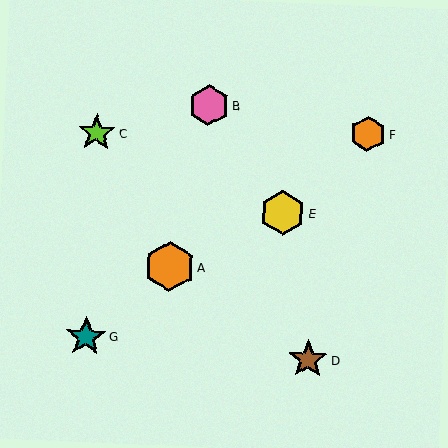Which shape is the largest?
The orange hexagon (labeled A) is the largest.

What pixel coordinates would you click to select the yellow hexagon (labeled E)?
Click at (283, 213) to select the yellow hexagon E.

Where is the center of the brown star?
The center of the brown star is at (308, 359).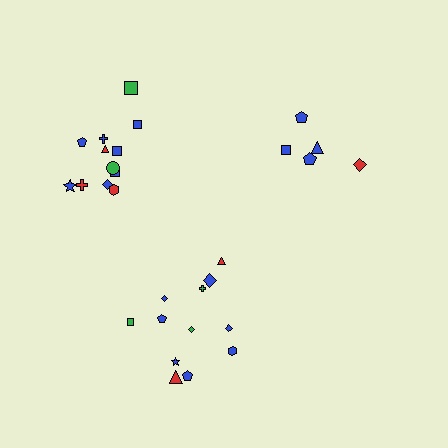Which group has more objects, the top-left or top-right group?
The top-left group.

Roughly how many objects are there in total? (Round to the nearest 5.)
Roughly 30 objects in total.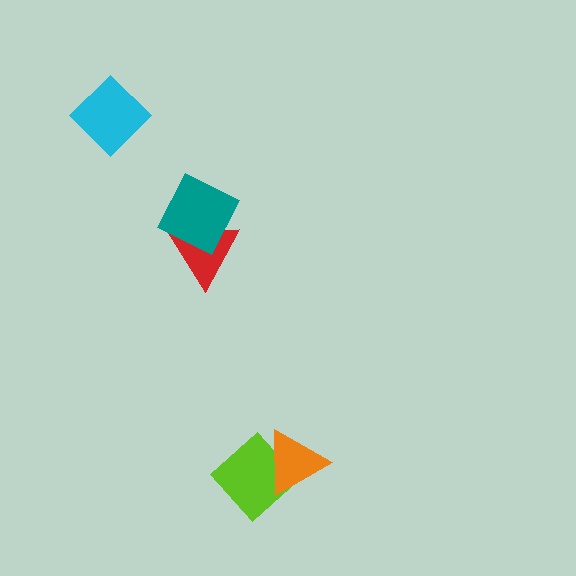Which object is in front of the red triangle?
The teal diamond is in front of the red triangle.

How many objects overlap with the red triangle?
1 object overlaps with the red triangle.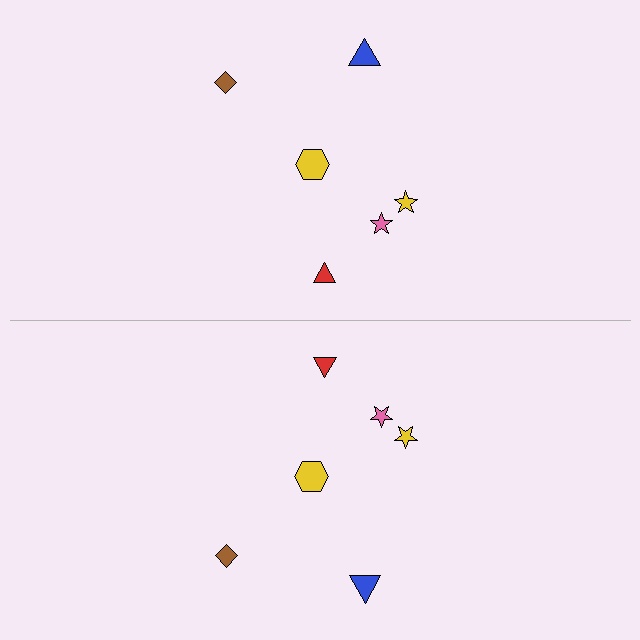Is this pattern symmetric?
Yes, this pattern has bilateral (reflection) symmetry.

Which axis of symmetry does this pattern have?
The pattern has a horizontal axis of symmetry running through the center of the image.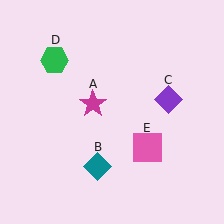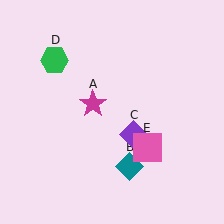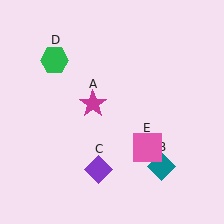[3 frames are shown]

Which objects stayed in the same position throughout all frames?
Magenta star (object A) and green hexagon (object D) and pink square (object E) remained stationary.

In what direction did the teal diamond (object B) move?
The teal diamond (object B) moved right.